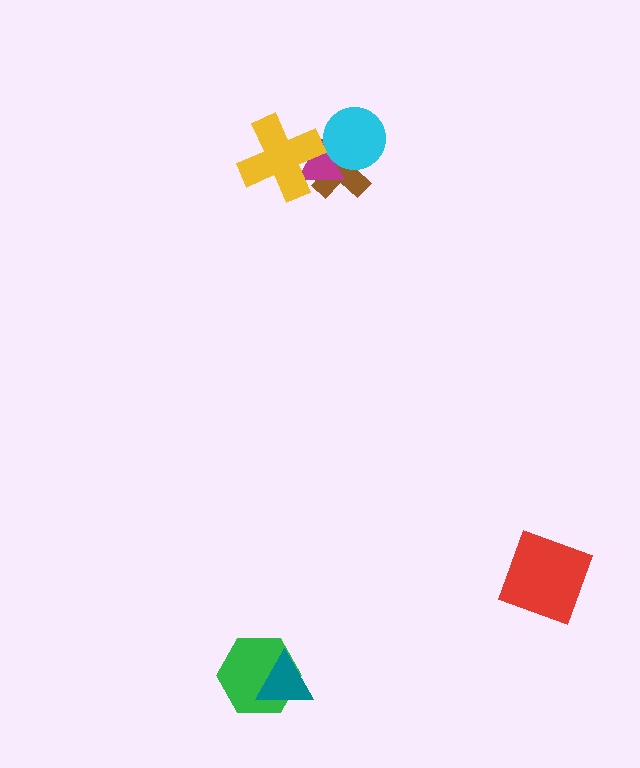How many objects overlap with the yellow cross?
2 objects overlap with the yellow cross.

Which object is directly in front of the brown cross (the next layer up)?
The magenta triangle is directly in front of the brown cross.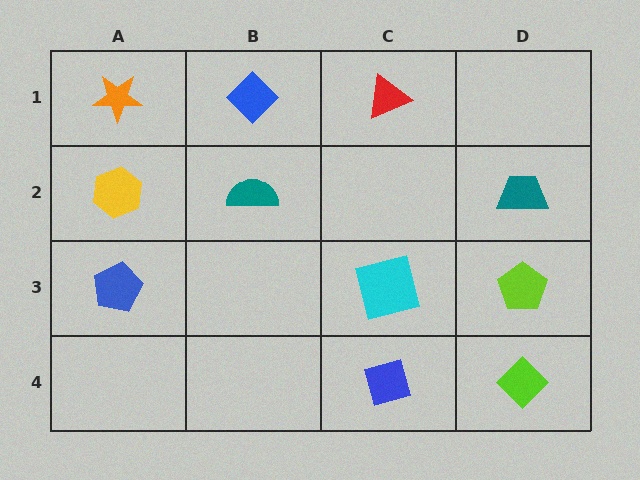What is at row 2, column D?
A teal trapezoid.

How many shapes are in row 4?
2 shapes.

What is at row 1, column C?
A red triangle.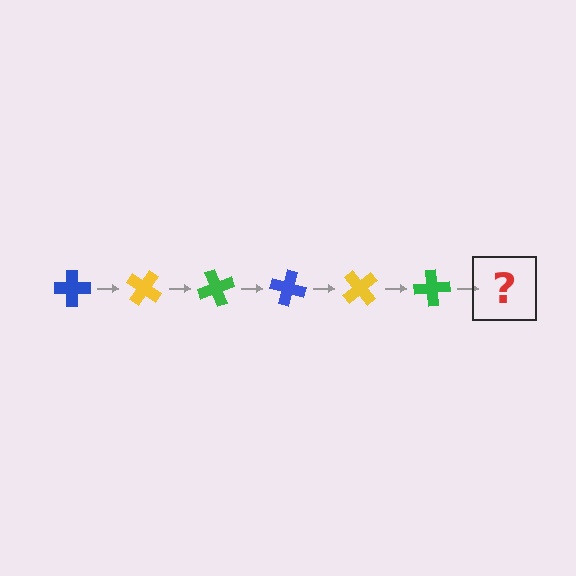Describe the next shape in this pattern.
It should be a blue cross, rotated 210 degrees from the start.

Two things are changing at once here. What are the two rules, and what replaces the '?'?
The two rules are that it rotates 35 degrees each step and the color cycles through blue, yellow, and green. The '?' should be a blue cross, rotated 210 degrees from the start.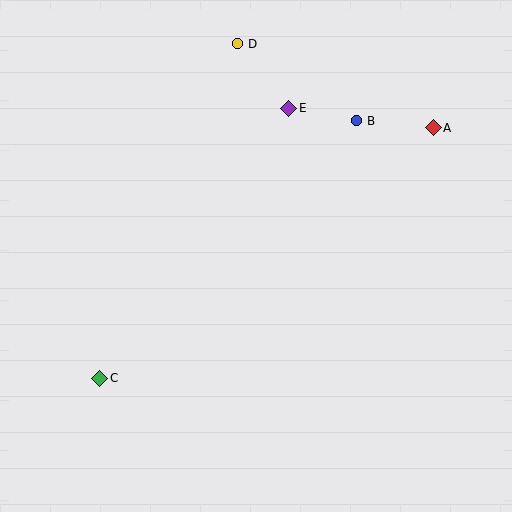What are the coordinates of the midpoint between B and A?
The midpoint between B and A is at (395, 124).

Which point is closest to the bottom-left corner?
Point C is closest to the bottom-left corner.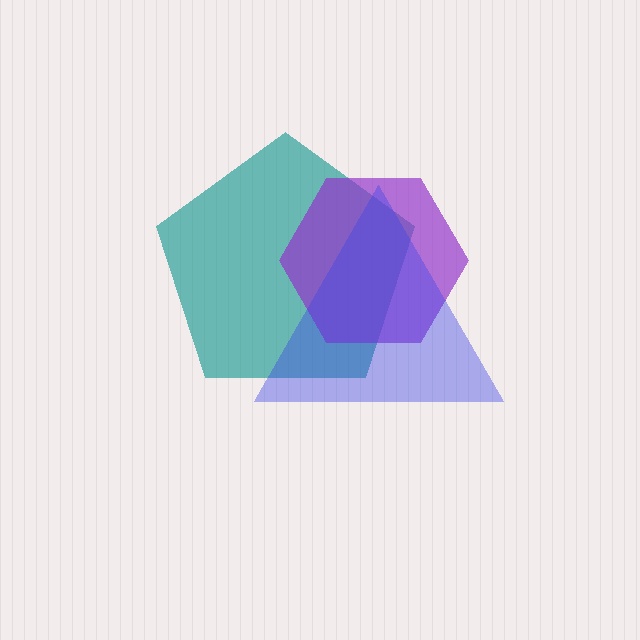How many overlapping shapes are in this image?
There are 3 overlapping shapes in the image.